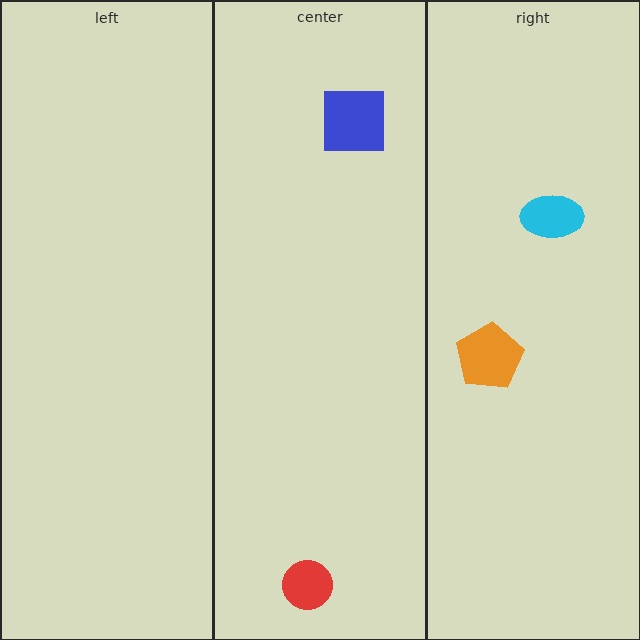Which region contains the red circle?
The center region.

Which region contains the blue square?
The center region.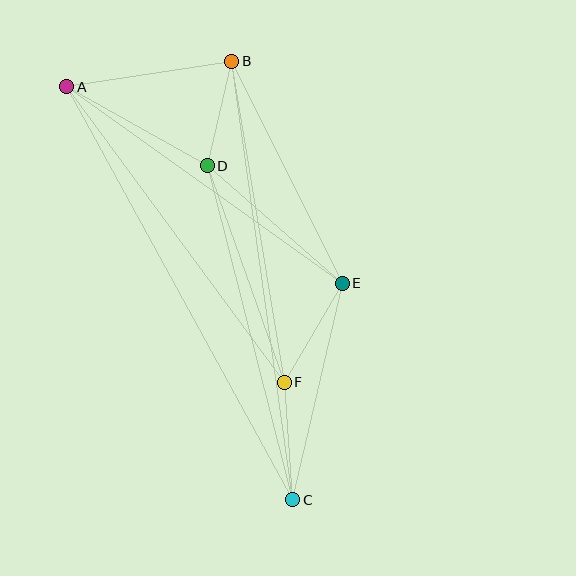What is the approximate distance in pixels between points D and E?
The distance between D and E is approximately 179 pixels.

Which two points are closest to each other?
Points B and D are closest to each other.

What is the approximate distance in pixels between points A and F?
The distance between A and F is approximately 367 pixels.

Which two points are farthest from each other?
Points A and C are farthest from each other.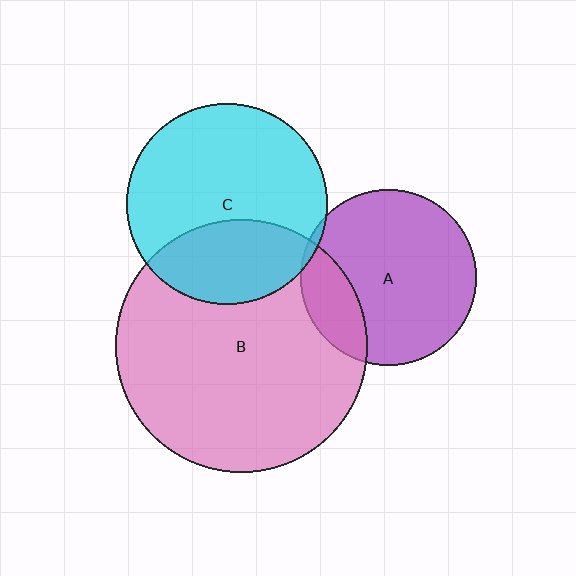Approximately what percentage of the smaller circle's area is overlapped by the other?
Approximately 20%.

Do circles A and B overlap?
Yes.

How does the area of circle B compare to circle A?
Approximately 2.1 times.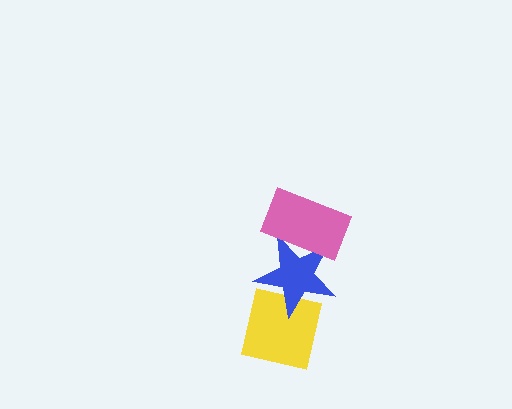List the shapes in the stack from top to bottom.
From top to bottom: the pink rectangle, the blue star, the yellow square.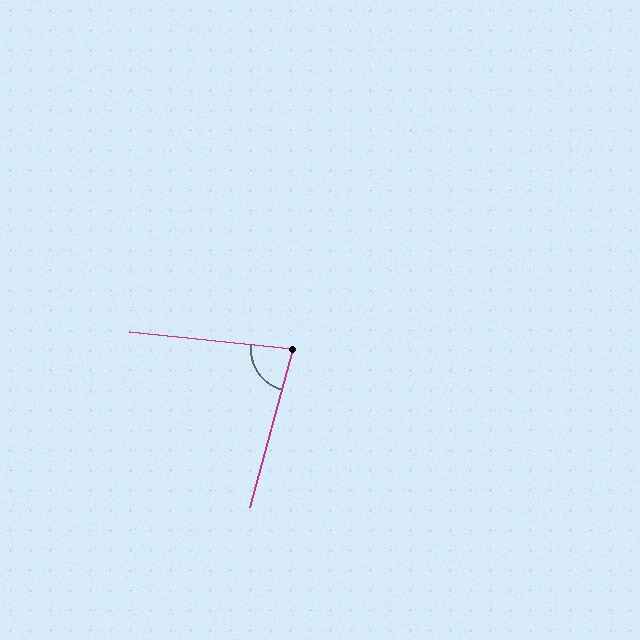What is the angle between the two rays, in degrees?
Approximately 81 degrees.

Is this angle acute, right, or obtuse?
It is acute.